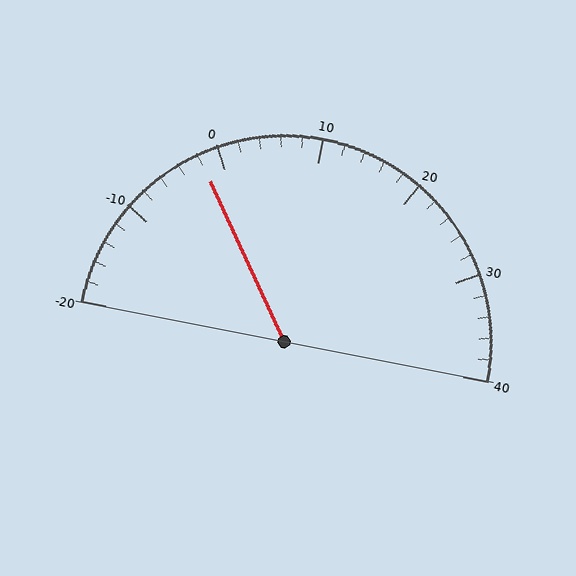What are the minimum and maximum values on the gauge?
The gauge ranges from -20 to 40.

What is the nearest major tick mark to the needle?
The nearest major tick mark is 0.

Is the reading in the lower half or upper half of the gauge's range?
The reading is in the lower half of the range (-20 to 40).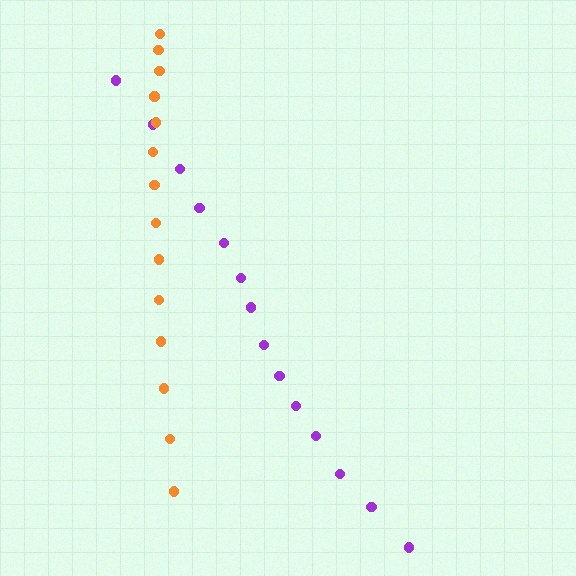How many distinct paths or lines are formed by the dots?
There are 2 distinct paths.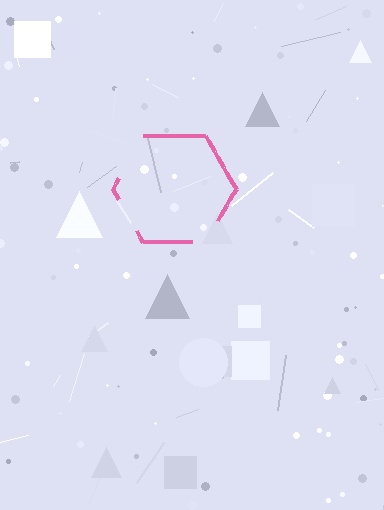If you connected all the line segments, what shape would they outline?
They would outline a hexagon.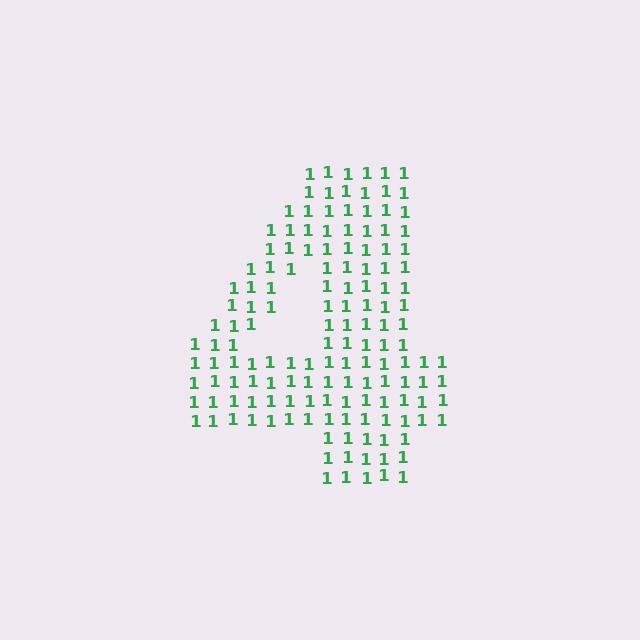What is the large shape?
The large shape is the digit 4.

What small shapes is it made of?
It is made of small digit 1's.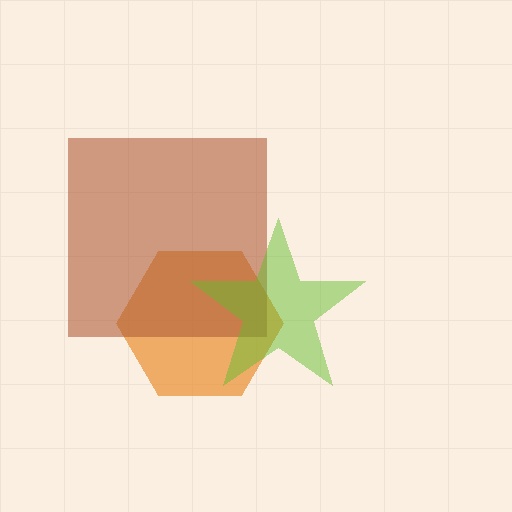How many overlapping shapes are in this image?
There are 3 overlapping shapes in the image.